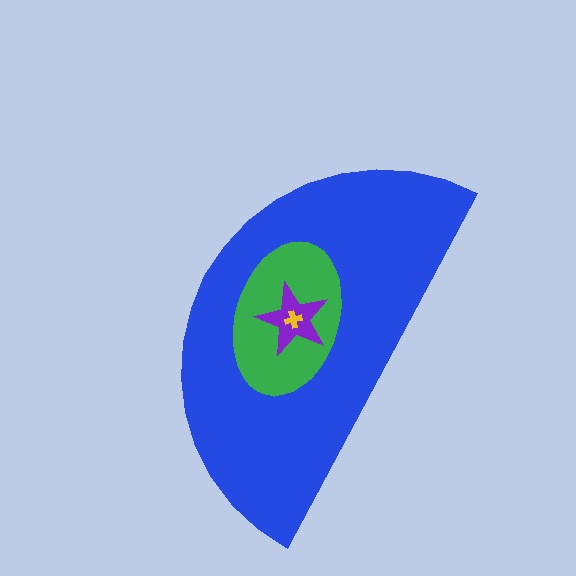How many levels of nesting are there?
4.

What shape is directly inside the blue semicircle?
The green ellipse.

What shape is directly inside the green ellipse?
The purple star.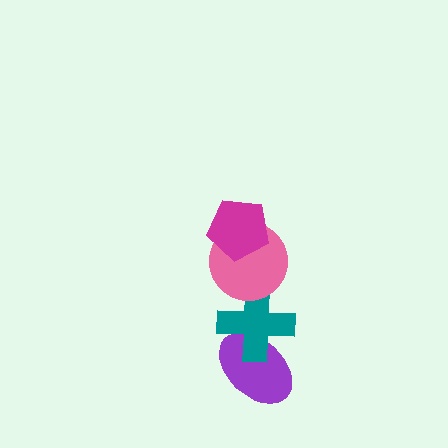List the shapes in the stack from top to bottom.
From top to bottom: the magenta pentagon, the pink circle, the teal cross, the purple ellipse.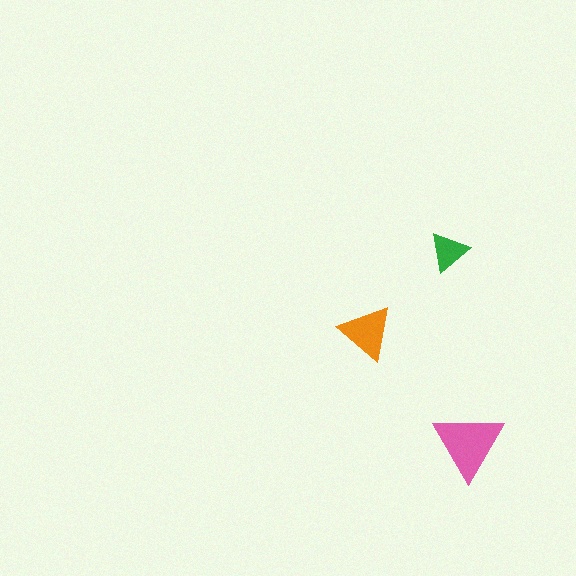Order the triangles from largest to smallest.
the pink one, the orange one, the green one.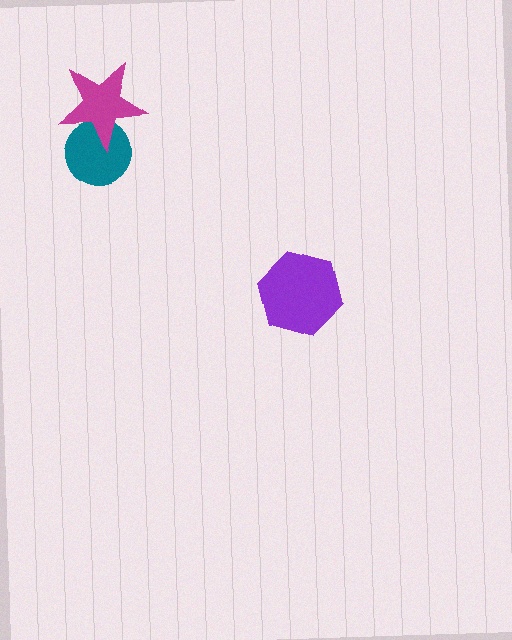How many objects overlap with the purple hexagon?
0 objects overlap with the purple hexagon.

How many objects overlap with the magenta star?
1 object overlaps with the magenta star.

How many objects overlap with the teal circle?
1 object overlaps with the teal circle.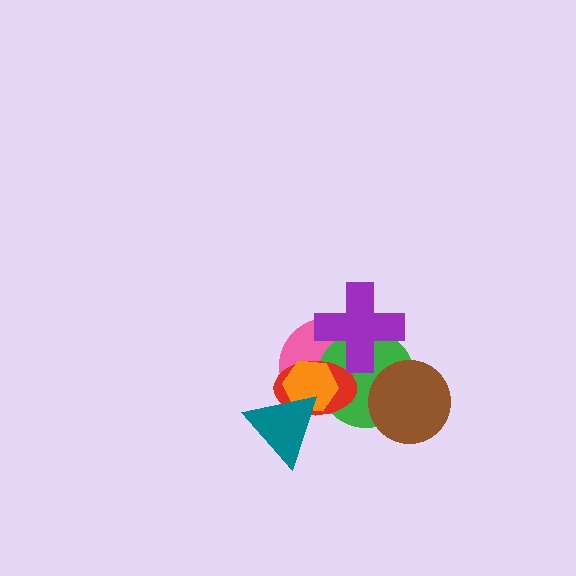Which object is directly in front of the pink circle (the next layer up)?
The green circle is directly in front of the pink circle.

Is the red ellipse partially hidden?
Yes, it is partially covered by another shape.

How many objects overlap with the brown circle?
1 object overlaps with the brown circle.